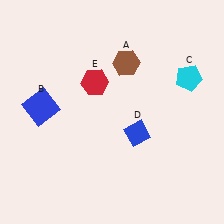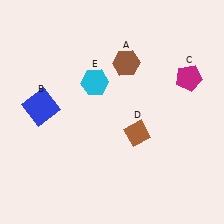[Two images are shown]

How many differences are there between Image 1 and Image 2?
There are 3 differences between the two images.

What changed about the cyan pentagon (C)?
In Image 1, C is cyan. In Image 2, it changed to magenta.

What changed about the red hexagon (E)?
In Image 1, E is red. In Image 2, it changed to cyan.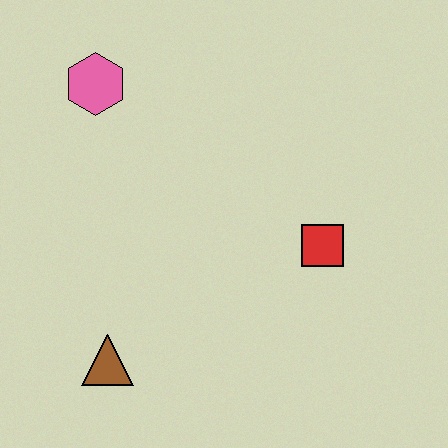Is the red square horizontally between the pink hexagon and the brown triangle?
No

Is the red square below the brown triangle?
No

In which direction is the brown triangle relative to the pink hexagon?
The brown triangle is below the pink hexagon.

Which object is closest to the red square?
The brown triangle is closest to the red square.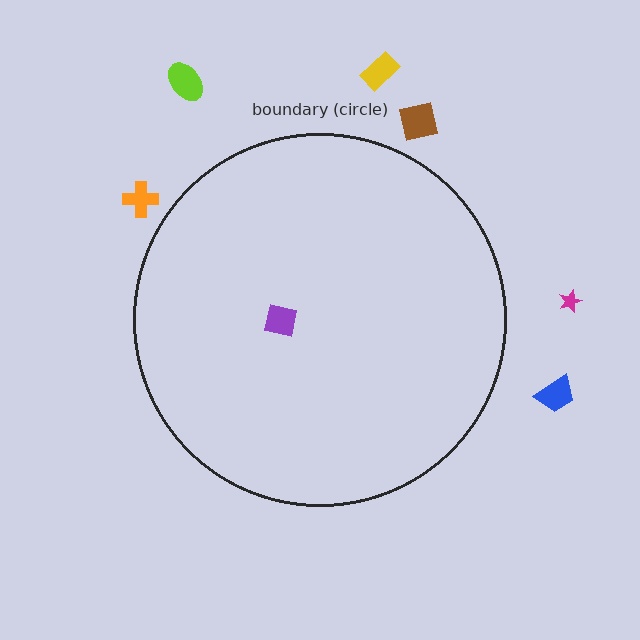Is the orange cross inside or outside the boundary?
Outside.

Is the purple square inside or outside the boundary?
Inside.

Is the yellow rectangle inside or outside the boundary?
Outside.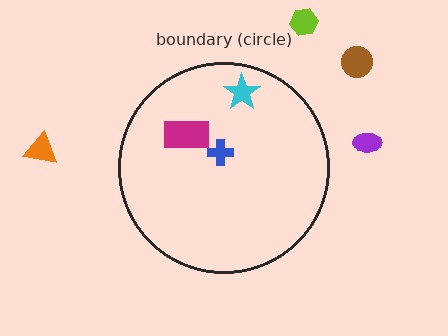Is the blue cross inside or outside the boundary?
Inside.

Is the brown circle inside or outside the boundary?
Outside.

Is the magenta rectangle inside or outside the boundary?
Inside.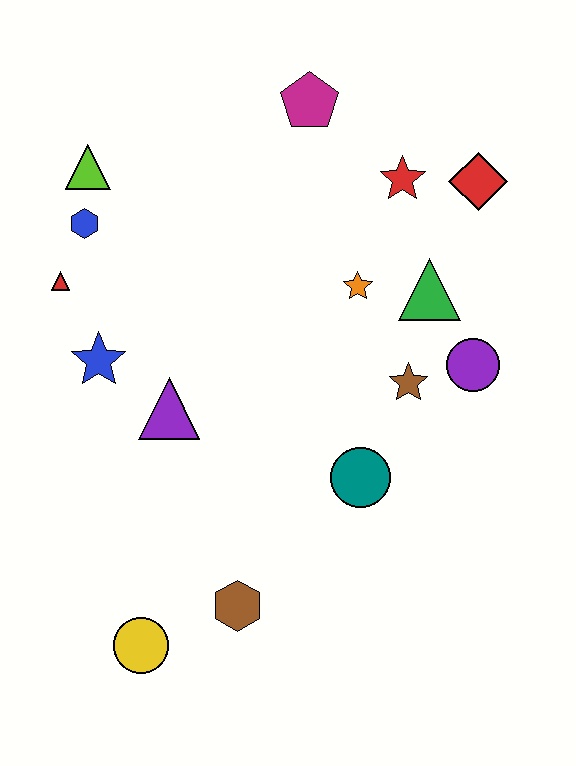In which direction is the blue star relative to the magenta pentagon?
The blue star is below the magenta pentagon.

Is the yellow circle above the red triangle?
No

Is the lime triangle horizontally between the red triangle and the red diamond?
Yes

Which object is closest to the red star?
The red diamond is closest to the red star.